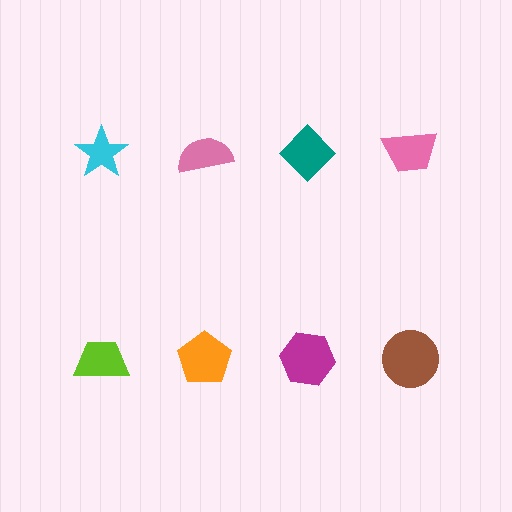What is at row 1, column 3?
A teal diamond.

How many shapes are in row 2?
4 shapes.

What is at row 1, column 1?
A cyan star.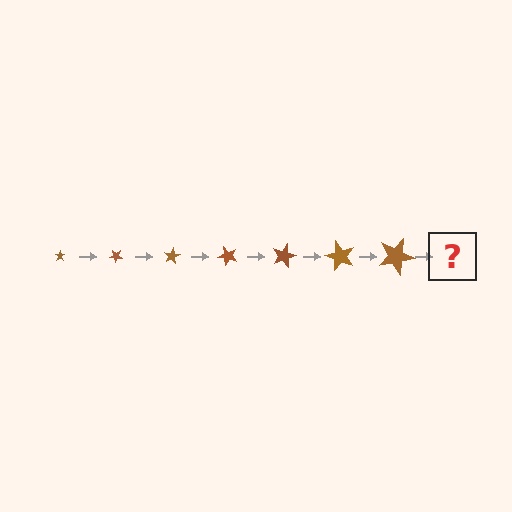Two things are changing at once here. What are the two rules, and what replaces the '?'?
The two rules are that the star grows larger each step and it rotates 40 degrees each step. The '?' should be a star, larger than the previous one and rotated 280 degrees from the start.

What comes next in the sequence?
The next element should be a star, larger than the previous one and rotated 280 degrees from the start.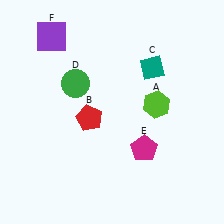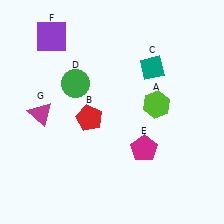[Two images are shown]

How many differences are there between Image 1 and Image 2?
There is 1 difference between the two images.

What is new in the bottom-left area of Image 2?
A magenta triangle (G) was added in the bottom-left area of Image 2.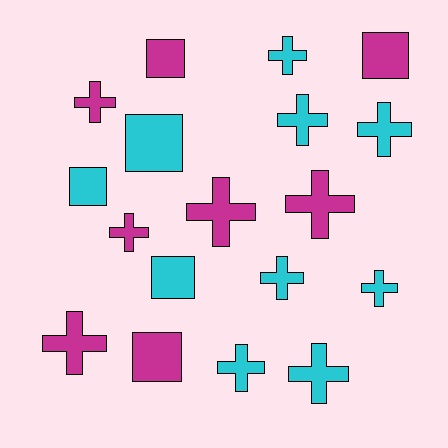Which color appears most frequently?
Cyan, with 10 objects.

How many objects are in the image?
There are 18 objects.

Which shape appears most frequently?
Cross, with 12 objects.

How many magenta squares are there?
There are 3 magenta squares.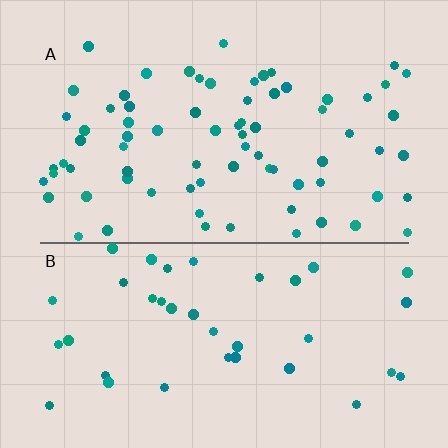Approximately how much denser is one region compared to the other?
Approximately 2.0× — region A over region B.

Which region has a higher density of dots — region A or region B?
A (the top).